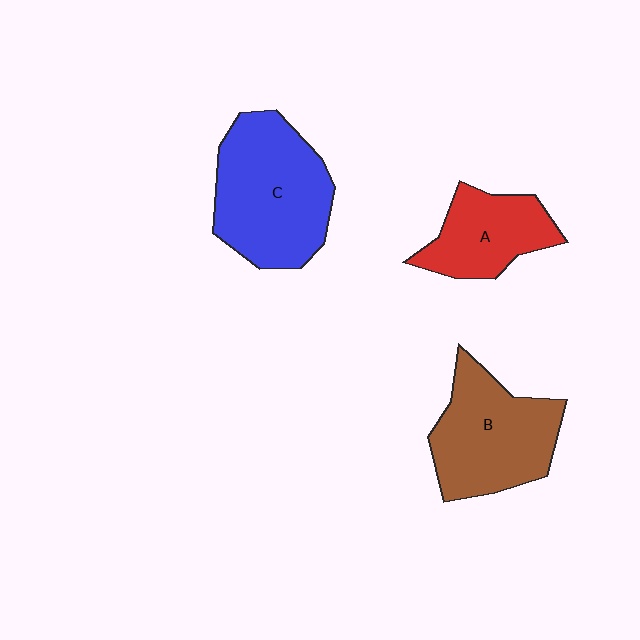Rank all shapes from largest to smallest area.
From largest to smallest: C (blue), B (brown), A (red).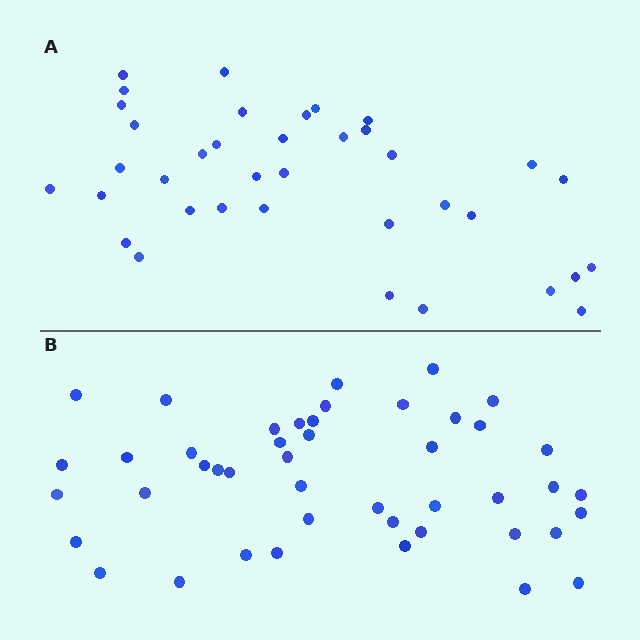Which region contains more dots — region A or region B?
Region B (the bottom region) has more dots.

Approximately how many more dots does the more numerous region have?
Region B has roughly 8 or so more dots than region A.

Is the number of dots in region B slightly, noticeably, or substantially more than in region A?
Region B has only slightly more — the two regions are fairly close. The ratio is roughly 1.2 to 1.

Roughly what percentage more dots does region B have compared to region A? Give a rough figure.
About 20% more.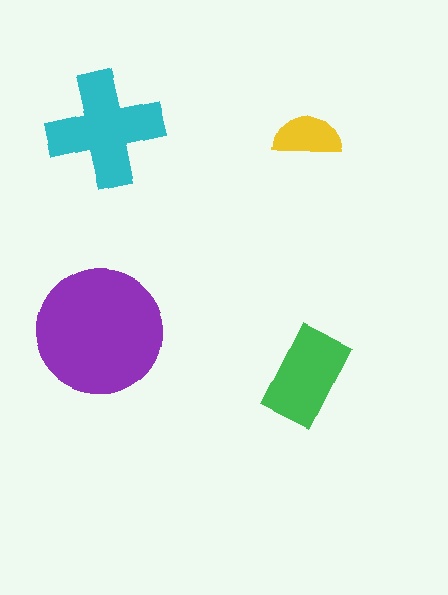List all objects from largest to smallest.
The purple circle, the cyan cross, the green rectangle, the yellow semicircle.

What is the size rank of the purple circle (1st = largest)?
1st.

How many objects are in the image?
There are 4 objects in the image.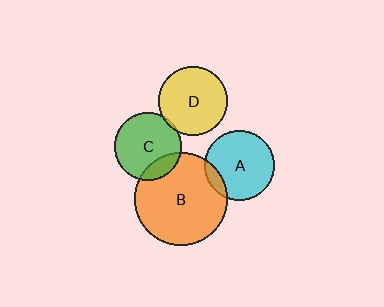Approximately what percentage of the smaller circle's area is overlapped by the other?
Approximately 10%.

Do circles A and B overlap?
Yes.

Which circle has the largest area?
Circle B (orange).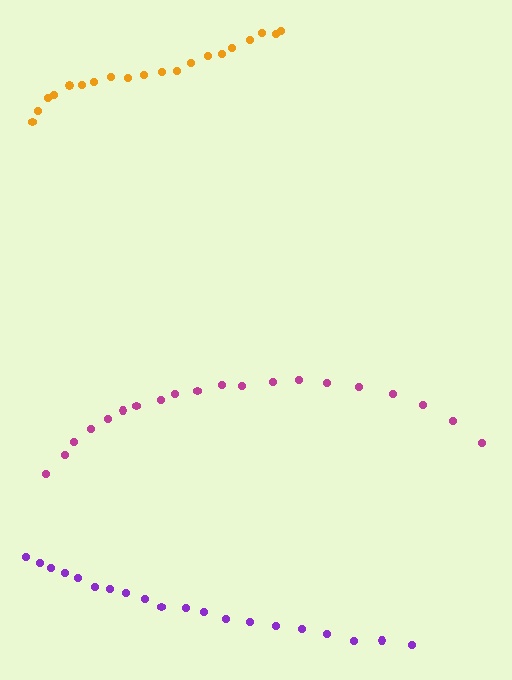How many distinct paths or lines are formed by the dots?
There are 3 distinct paths.